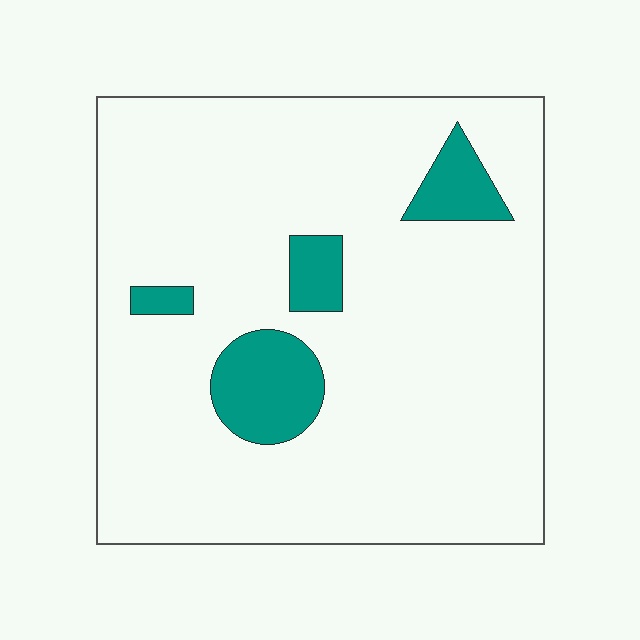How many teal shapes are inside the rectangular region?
4.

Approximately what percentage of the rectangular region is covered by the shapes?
Approximately 10%.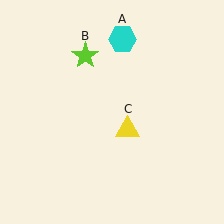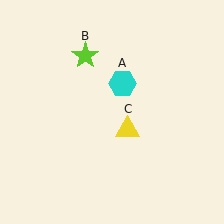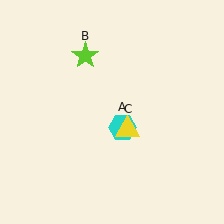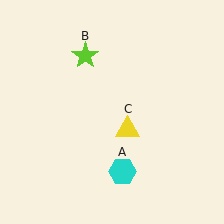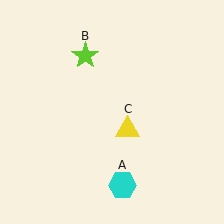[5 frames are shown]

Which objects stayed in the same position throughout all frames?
Lime star (object B) and yellow triangle (object C) remained stationary.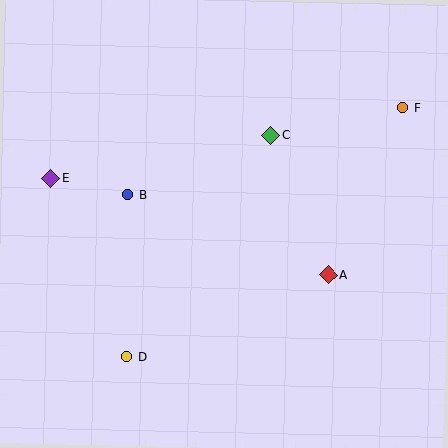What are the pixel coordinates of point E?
Point E is at (51, 178).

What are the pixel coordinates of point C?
Point C is at (271, 135).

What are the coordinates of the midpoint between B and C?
The midpoint between B and C is at (199, 165).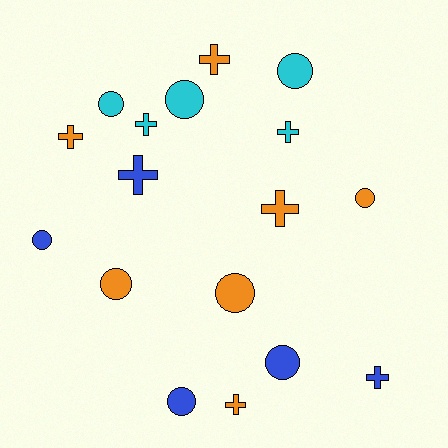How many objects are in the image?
There are 17 objects.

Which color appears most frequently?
Orange, with 7 objects.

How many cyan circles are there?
There are 3 cyan circles.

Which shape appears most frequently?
Circle, with 9 objects.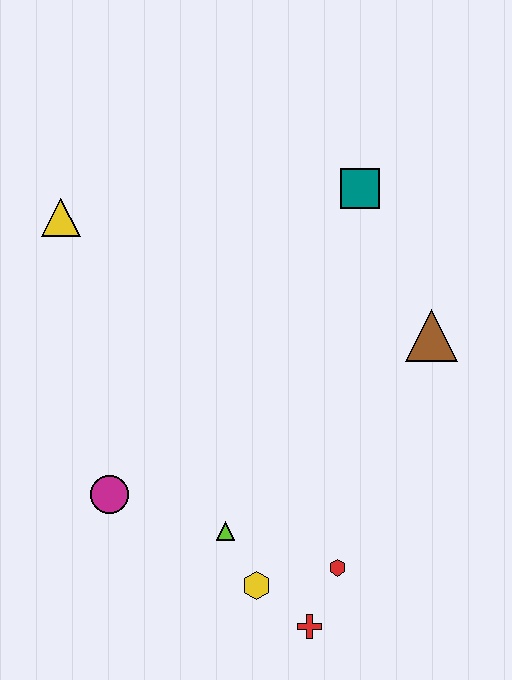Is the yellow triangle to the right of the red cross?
No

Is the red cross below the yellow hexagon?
Yes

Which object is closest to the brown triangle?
The teal square is closest to the brown triangle.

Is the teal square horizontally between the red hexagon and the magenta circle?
No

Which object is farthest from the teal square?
The red cross is farthest from the teal square.